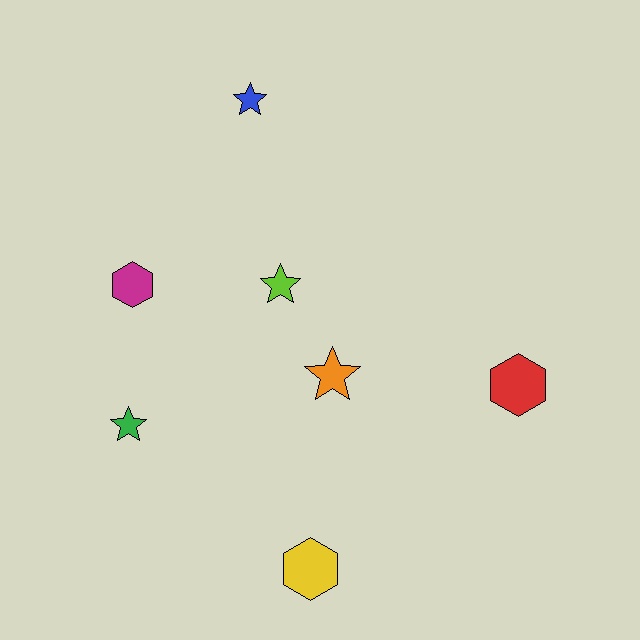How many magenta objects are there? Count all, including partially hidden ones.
There is 1 magenta object.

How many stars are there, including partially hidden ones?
There are 4 stars.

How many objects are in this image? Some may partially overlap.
There are 7 objects.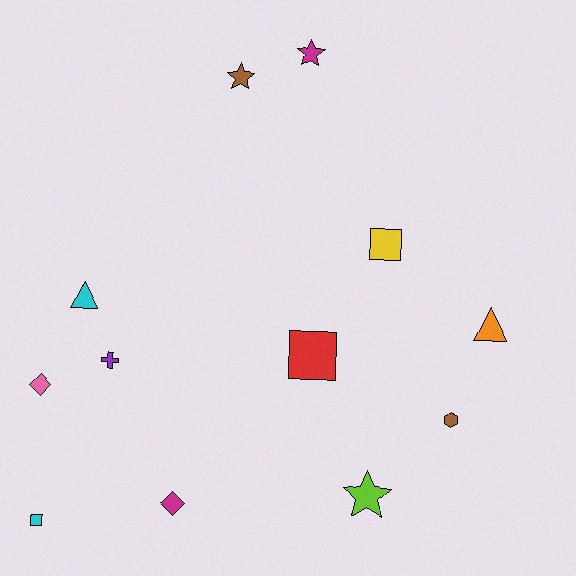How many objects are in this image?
There are 12 objects.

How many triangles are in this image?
There are 2 triangles.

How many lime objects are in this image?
There is 1 lime object.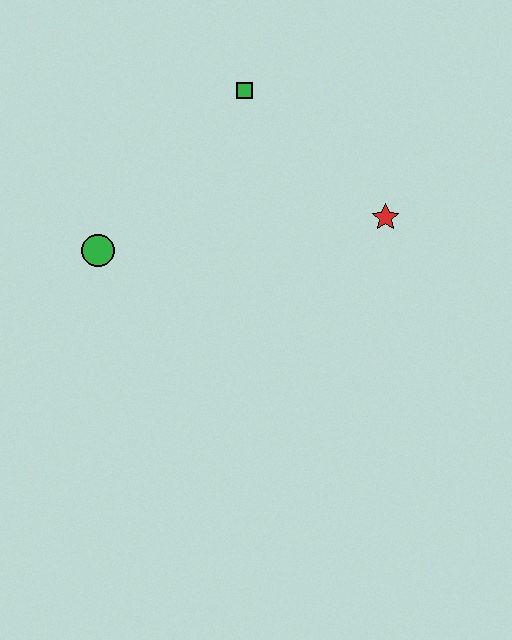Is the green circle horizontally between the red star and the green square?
No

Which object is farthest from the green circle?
The red star is farthest from the green circle.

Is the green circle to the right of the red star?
No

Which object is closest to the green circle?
The green square is closest to the green circle.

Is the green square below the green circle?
No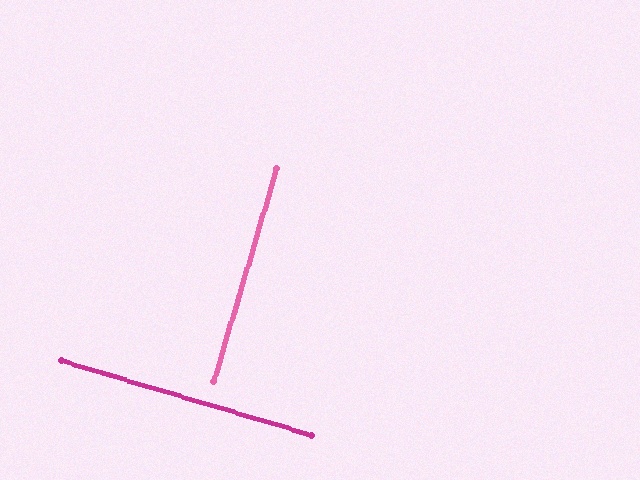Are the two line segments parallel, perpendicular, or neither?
Perpendicular — they meet at approximately 90°.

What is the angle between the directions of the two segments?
Approximately 90 degrees.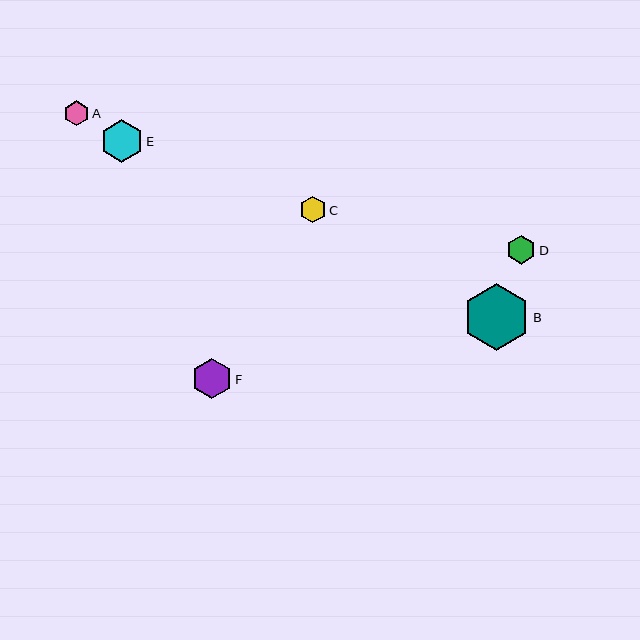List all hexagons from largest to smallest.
From largest to smallest: B, E, F, D, C, A.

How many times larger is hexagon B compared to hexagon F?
Hexagon B is approximately 1.6 times the size of hexagon F.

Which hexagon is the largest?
Hexagon B is the largest with a size of approximately 66 pixels.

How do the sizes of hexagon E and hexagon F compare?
Hexagon E and hexagon F are approximately the same size.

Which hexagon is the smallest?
Hexagon A is the smallest with a size of approximately 25 pixels.